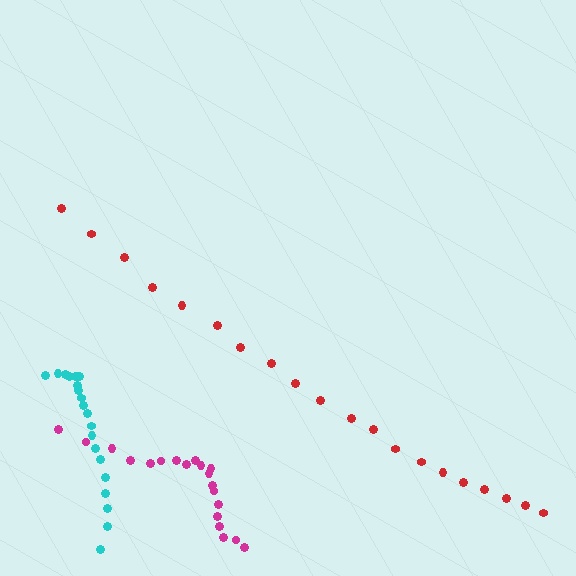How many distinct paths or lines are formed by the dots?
There are 3 distinct paths.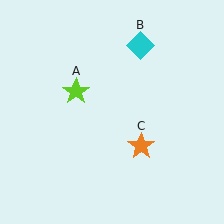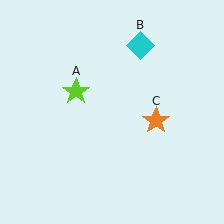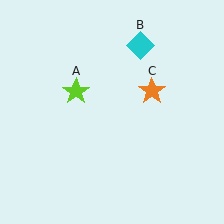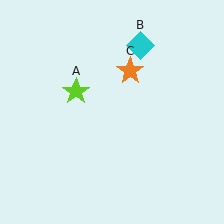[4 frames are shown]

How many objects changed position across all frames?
1 object changed position: orange star (object C).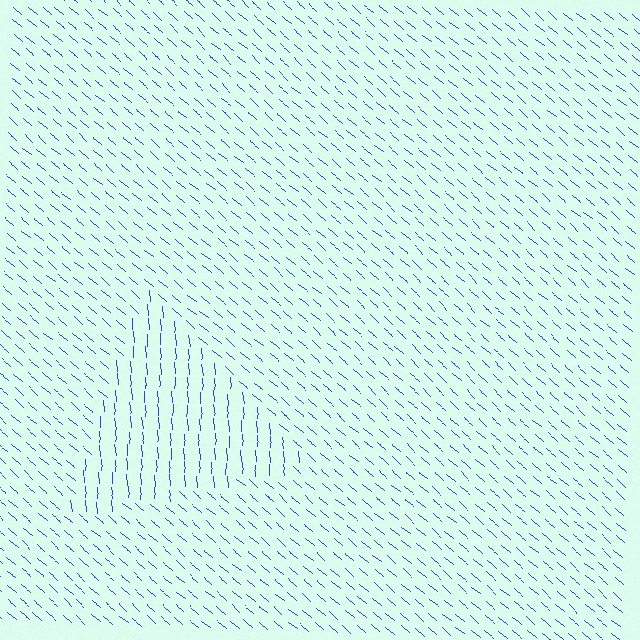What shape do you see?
I see a triangle.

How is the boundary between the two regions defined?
The boundary is defined purely by a change in line orientation (approximately 45 degrees difference). All lines are the same color and thickness.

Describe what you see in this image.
The image is filled with small blue line segments. A triangle region in the image has lines oriented differently from the surrounding lines, creating a visible texture boundary.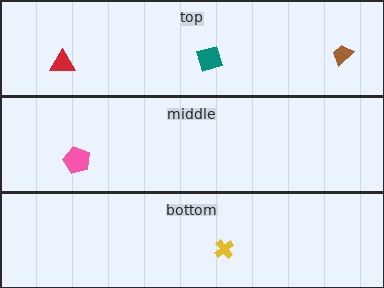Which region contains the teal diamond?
The top region.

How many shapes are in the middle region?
1.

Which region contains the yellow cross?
The bottom region.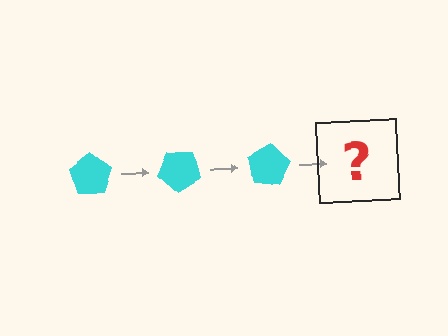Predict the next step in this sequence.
The next step is a cyan pentagon rotated 120 degrees.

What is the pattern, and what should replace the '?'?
The pattern is that the pentagon rotates 40 degrees each step. The '?' should be a cyan pentagon rotated 120 degrees.